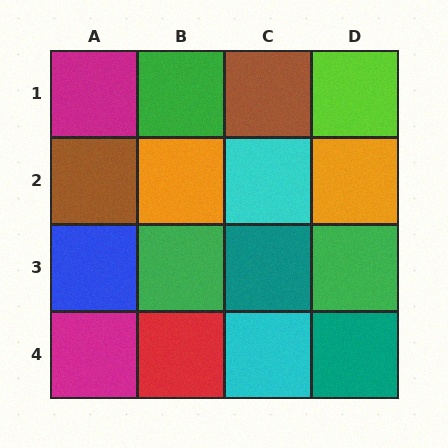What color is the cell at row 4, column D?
Teal.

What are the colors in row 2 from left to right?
Brown, orange, cyan, orange.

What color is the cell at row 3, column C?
Teal.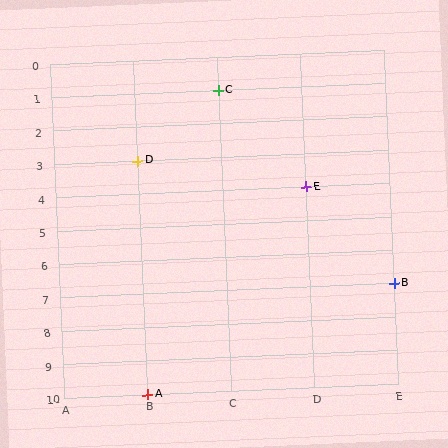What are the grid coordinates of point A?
Point A is at grid coordinates (B, 10).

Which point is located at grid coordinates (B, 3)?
Point D is at (B, 3).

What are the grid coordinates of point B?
Point B is at grid coordinates (E, 7).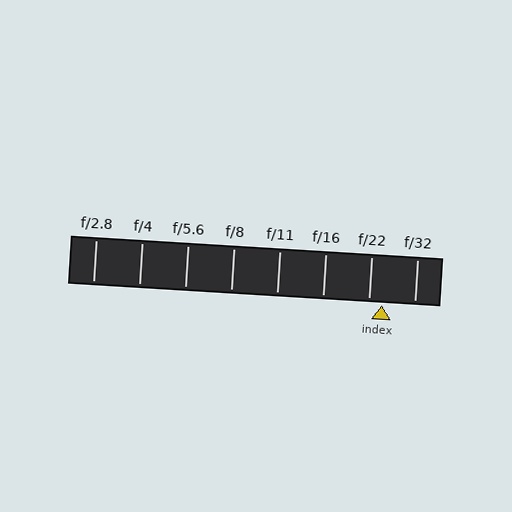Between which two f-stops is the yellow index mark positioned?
The index mark is between f/22 and f/32.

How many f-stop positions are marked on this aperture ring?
There are 8 f-stop positions marked.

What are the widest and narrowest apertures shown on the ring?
The widest aperture shown is f/2.8 and the narrowest is f/32.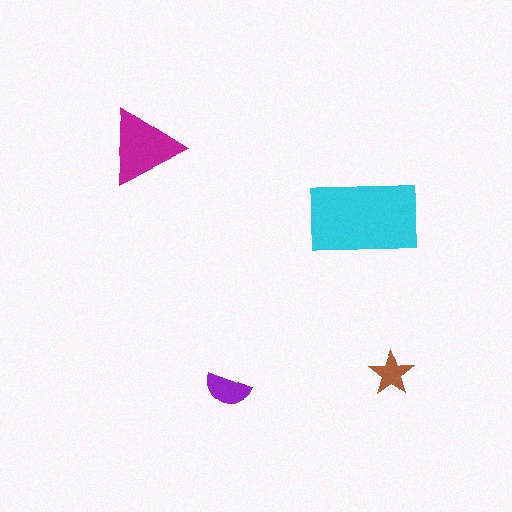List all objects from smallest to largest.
The brown star, the purple semicircle, the magenta triangle, the cyan rectangle.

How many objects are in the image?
There are 4 objects in the image.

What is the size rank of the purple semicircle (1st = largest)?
3rd.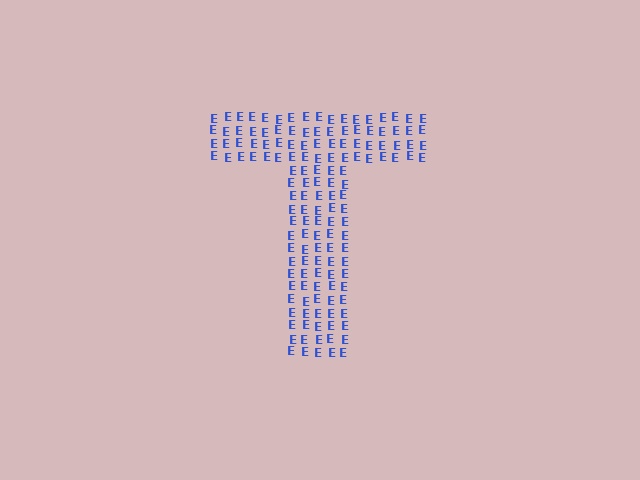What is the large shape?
The large shape is the letter T.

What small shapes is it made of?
It is made of small letter E's.